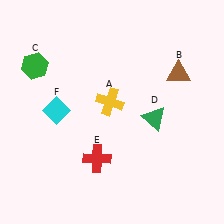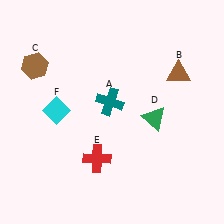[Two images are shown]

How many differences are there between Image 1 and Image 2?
There are 2 differences between the two images.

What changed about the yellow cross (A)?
In Image 1, A is yellow. In Image 2, it changed to teal.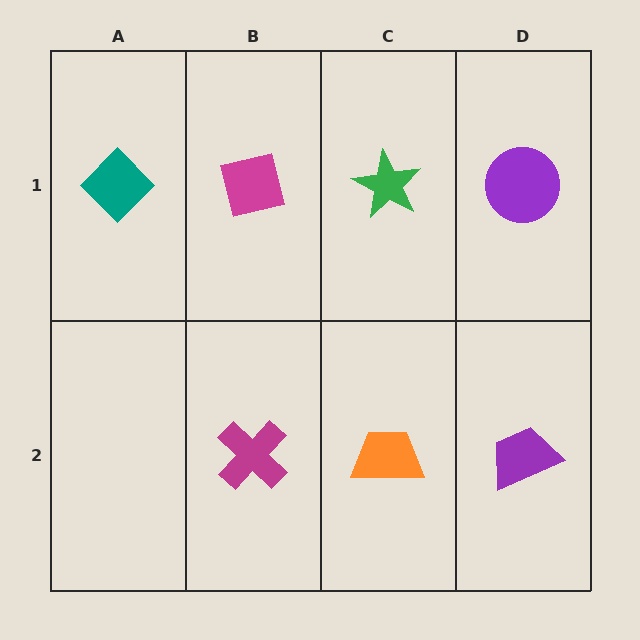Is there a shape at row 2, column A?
No, that cell is empty.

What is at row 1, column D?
A purple circle.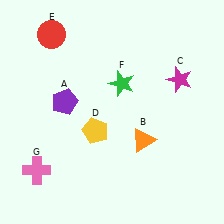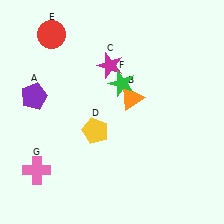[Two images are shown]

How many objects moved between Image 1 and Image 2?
3 objects moved between the two images.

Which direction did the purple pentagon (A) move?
The purple pentagon (A) moved left.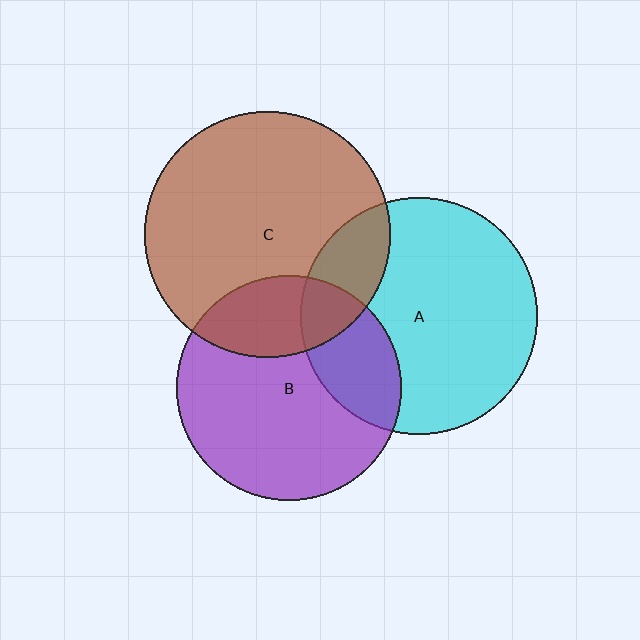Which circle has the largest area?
Circle C (brown).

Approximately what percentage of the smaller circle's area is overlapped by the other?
Approximately 25%.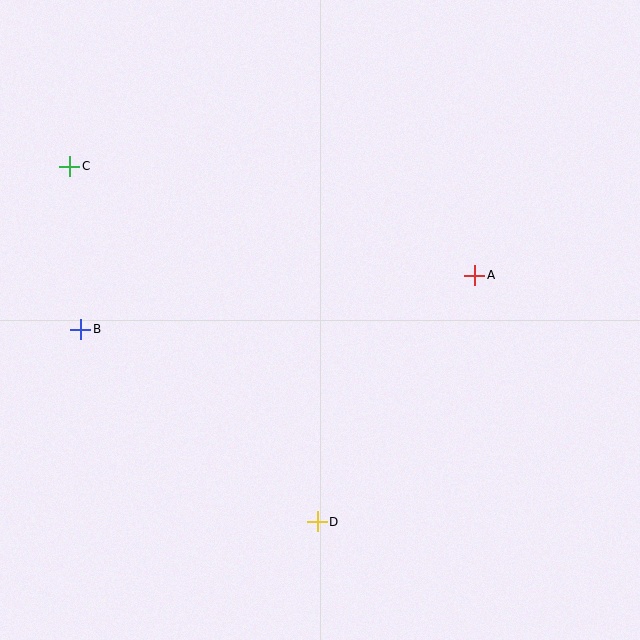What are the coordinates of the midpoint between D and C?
The midpoint between D and C is at (193, 344).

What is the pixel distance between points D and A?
The distance between D and A is 292 pixels.